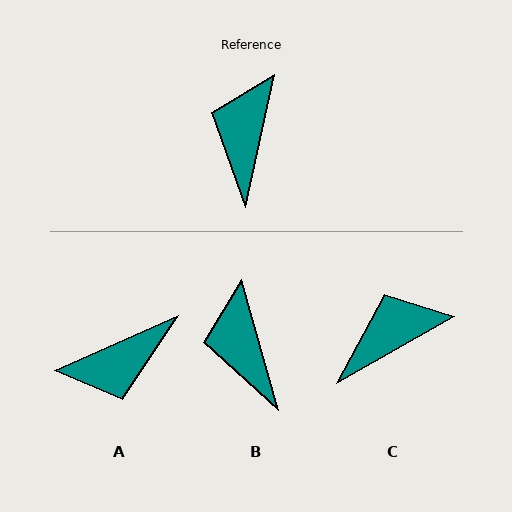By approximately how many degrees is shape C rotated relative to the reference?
Approximately 48 degrees clockwise.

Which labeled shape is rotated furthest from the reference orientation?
A, about 127 degrees away.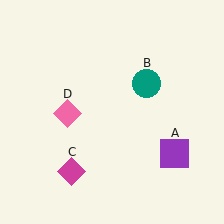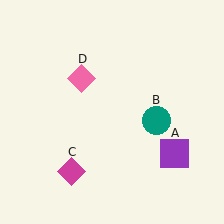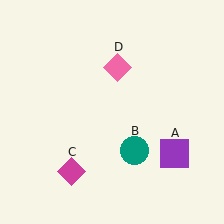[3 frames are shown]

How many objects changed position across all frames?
2 objects changed position: teal circle (object B), pink diamond (object D).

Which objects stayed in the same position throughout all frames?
Purple square (object A) and magenta diamond (object C) remained stationary.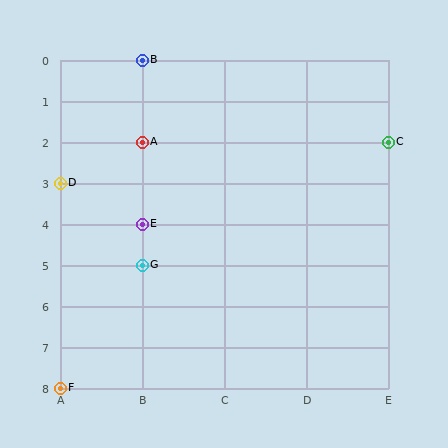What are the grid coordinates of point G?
Point G is at grid coordinates (B, 5).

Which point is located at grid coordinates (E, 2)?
Point C is at (E, 2).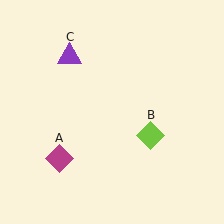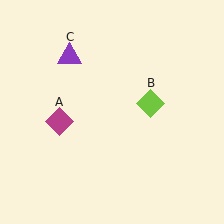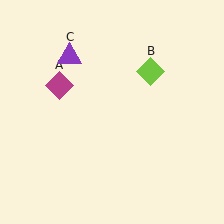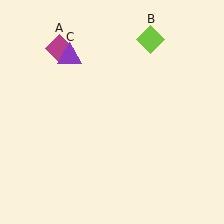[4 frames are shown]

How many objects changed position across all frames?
2 objects changed position: magenta diamond (object A), lime diamond (object B).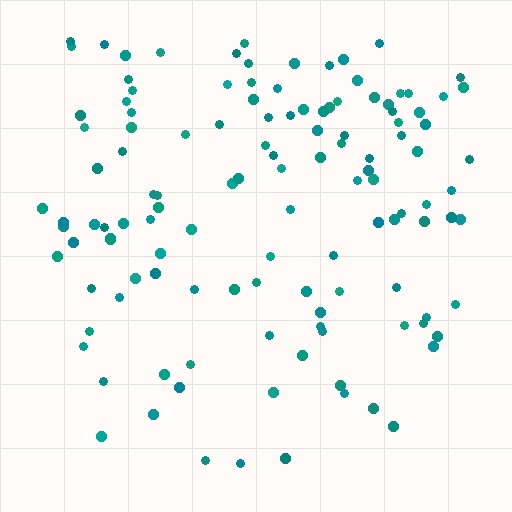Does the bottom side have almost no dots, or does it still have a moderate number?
Still a moderate number, just noticeably fewer than the top.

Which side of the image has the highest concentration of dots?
The top.